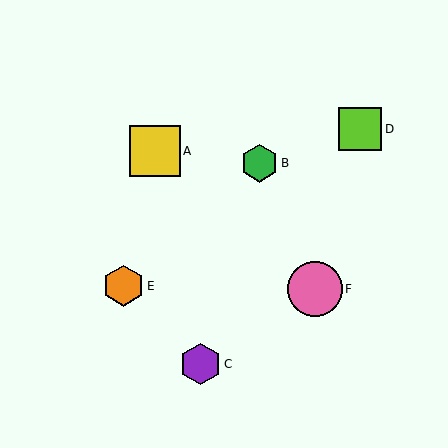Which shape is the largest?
The pink circle (labeled F) is the largest.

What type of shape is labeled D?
Shape D is a lime square.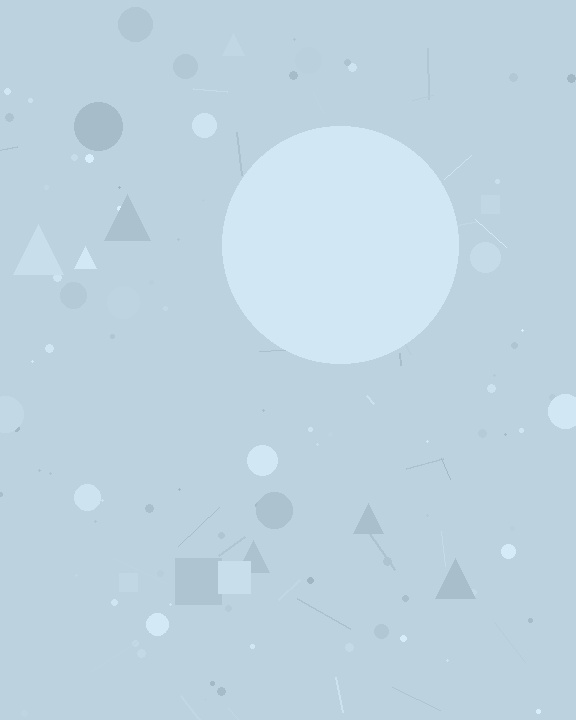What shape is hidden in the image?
A circle is hidden in the image.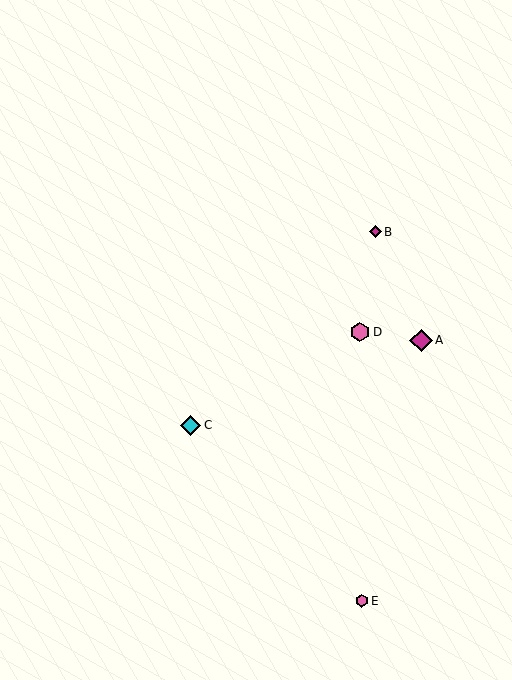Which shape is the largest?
The magenta diamond (labeled A) is the largest.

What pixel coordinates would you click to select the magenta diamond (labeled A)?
Click at (421, 340) to select the magenta diamond A.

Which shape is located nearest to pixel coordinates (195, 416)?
The cyan diamond (labeled C) at (190, 425) is nearest to that location.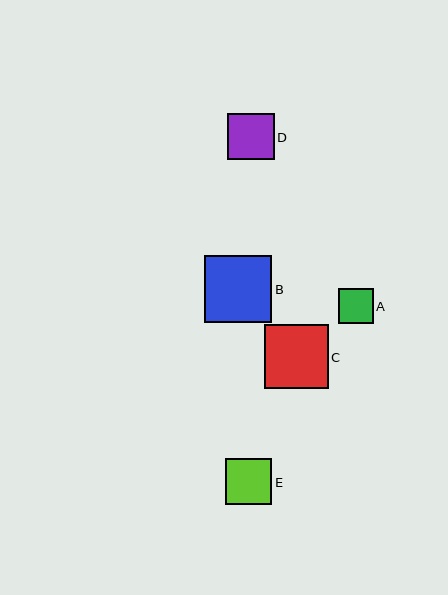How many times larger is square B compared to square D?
Square B is approximately 1.4 times the size of square D.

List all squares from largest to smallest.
From largest to smallest: B, C, D, E, A.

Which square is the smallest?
Square A is the smallest with a size of approximately 35 pixels.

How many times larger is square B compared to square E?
Square B is approximately 1.5 times the size of square E.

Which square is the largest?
Square B is the largest with a size of approximately 67 pixels.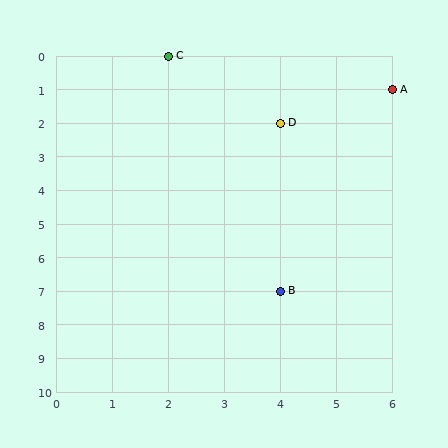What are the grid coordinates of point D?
Point D is at grid coordinates (4, 2).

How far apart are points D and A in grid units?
Points D and A are 2 columns and 1 row apart (about 2.2 grid units diagonally).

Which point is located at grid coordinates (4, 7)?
Point B is at (4, 7).